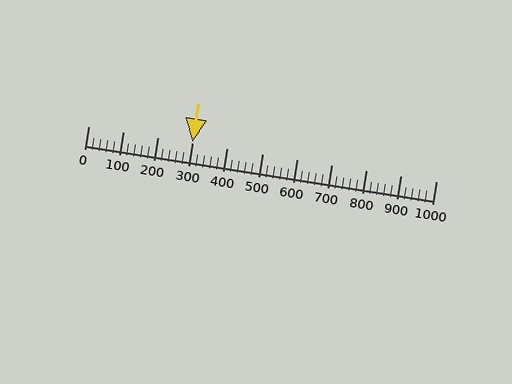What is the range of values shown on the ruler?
The ruler shows values from 0 to 1000.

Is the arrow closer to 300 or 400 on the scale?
The arrow is closer to 300.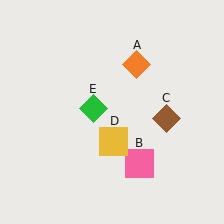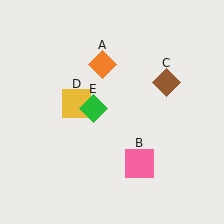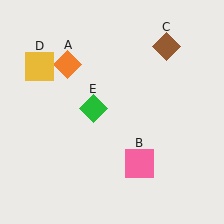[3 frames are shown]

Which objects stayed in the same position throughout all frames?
Pink square (object B) and green diamond (object E) remained stationary.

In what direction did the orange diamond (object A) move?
The orange diamond (object A) moved left.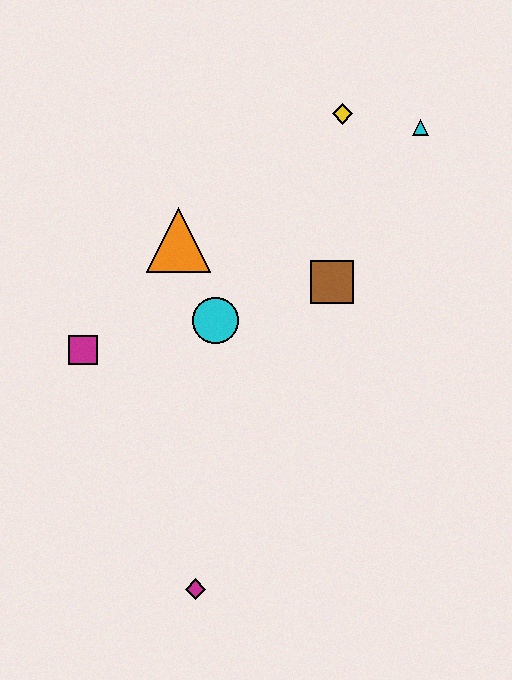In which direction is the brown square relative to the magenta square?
The brown square is to the right of the magenta square.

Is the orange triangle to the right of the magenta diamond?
No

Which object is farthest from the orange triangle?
The magenta diamond is farthest from the orange triangle.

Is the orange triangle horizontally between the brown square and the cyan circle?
No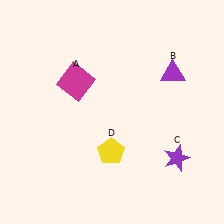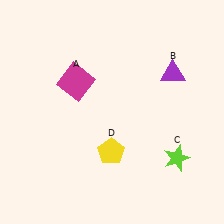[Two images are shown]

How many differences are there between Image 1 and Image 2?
There is 1 difference between the two images.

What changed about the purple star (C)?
In Image 1, C is purple. In Image 2, it changed to lime.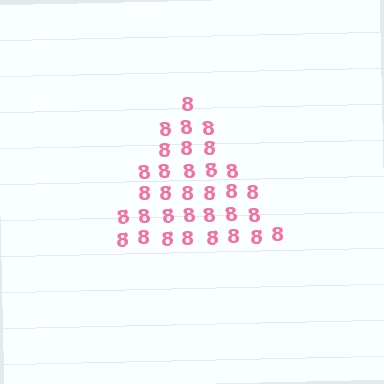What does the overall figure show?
The overall figure shows a triangle.